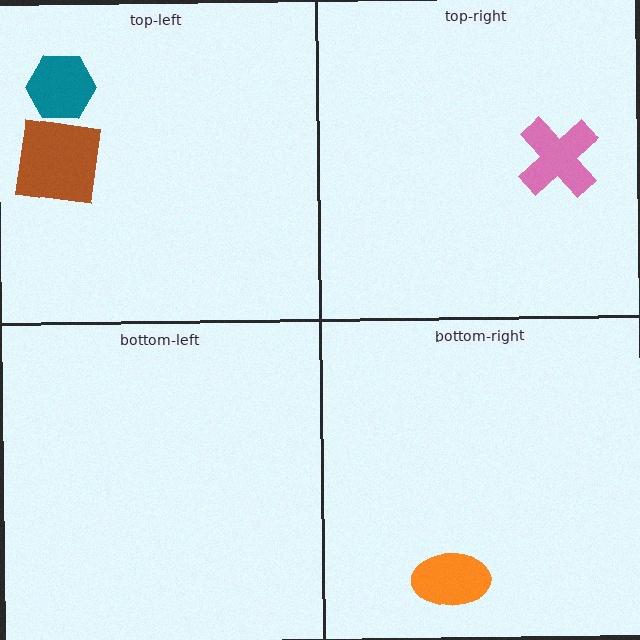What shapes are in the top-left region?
The brown square, the teal hexagon.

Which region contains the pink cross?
The top-right region.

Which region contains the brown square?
The top-left region.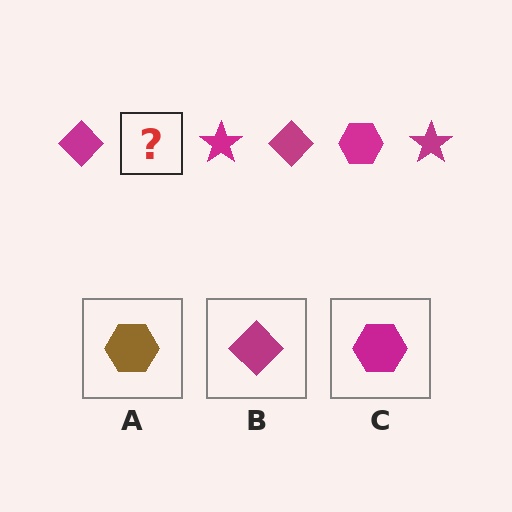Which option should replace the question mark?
Option C.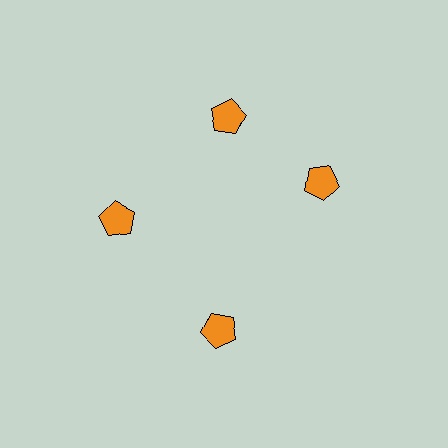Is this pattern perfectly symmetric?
No. The 4 orange pentagons are arranged in a ring, but one element near the 3 o'clock position is rotated out of alignment along the ring, breaking the 4-fold rotational symmetry.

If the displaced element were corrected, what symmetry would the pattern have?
It would have 4-fold rotational symmetry — the pattern would map onto itself every 90 degrees.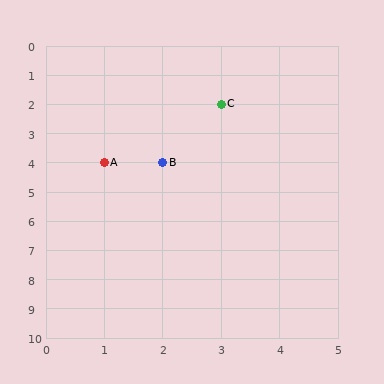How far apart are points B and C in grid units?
Points B and C are 1 column and 2 rows apart (about 2.2 grid units diagonally).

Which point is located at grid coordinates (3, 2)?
Point C is at (3, 2).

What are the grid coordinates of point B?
Point B is at grid coordinates (2, 4).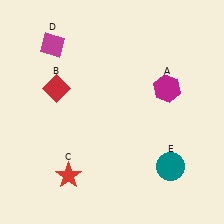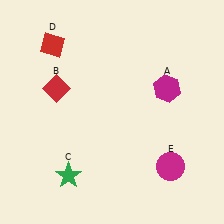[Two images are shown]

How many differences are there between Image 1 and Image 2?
There are 3 differences between the two images.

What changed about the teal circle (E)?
In Image 1, E is teal. In Image 2, it changed to magenta.